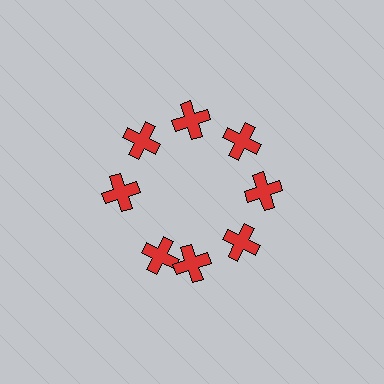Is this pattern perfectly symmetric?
No. The 8 red crosses are arranged in a ring, but one element near the 8 o'clock position is rotated out of alignment along the ring, breaking the 8-fold rotational symmetry.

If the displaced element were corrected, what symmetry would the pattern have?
It would have 8-fold rotational symmetry — the pattern would map onto itself every 45 degrees.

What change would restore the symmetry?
The symmetry would be restored by rotating it back into even spacing with its neighbors so that all 8 crosses sit at equal angles and equal distance from the center.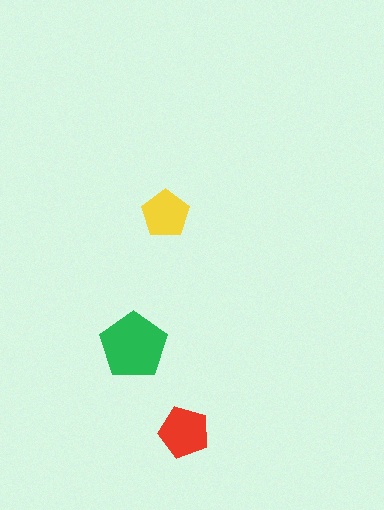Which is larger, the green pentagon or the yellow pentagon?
The green one.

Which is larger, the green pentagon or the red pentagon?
The green one.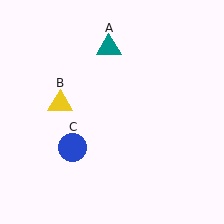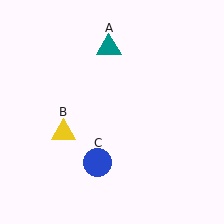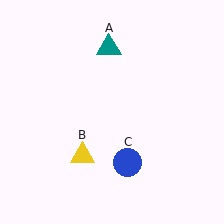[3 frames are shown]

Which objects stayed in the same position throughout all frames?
Teal triangle (object A) remained stationary.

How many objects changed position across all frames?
2 objects changed position: yellow triangle (object B), blue circle (object C).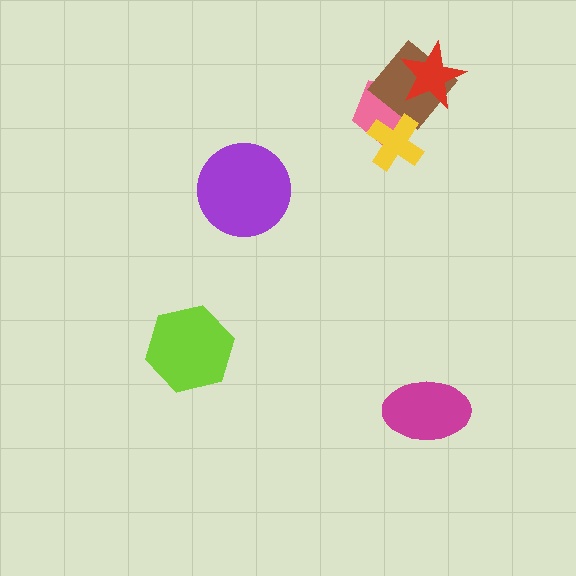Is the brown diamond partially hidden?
Yes, it is partially covered by another shape.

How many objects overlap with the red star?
2 objects overlap with the red star.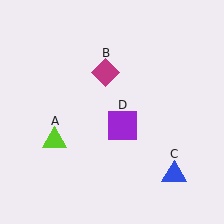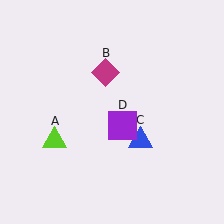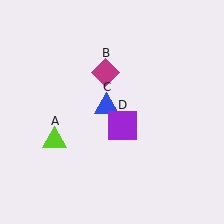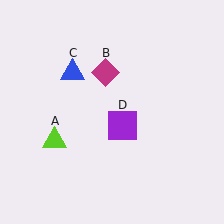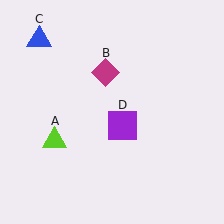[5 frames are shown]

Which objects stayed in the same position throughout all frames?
Lime triangle (object A) and magenta diamond (object B) and purple square (object D) remained stationary.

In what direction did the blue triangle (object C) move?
The blue triangle (object C) moved up and to the left.